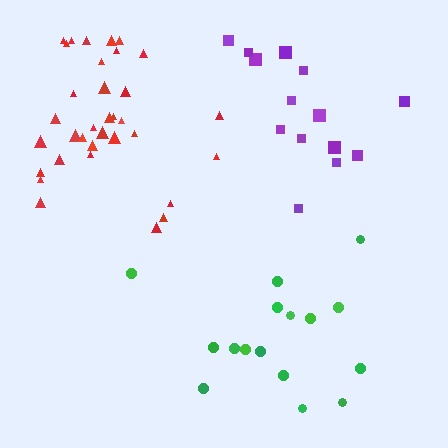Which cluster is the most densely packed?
Red.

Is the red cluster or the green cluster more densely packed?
Red.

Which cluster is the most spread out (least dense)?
Green.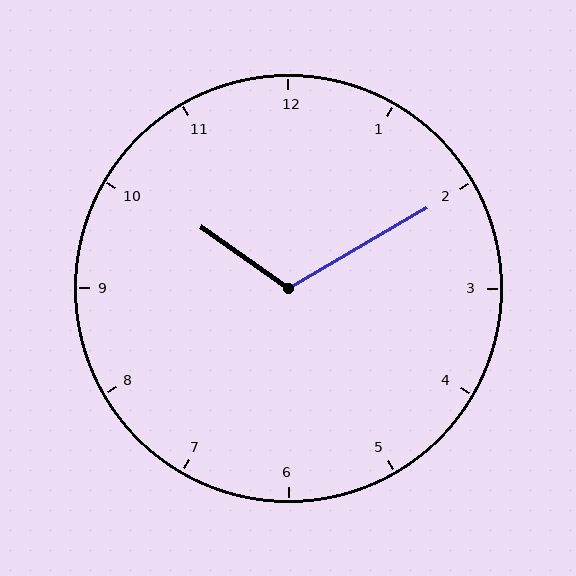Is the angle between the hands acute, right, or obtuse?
It is obtuse.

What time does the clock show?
10:10.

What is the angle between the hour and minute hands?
Approximately 115 degrees.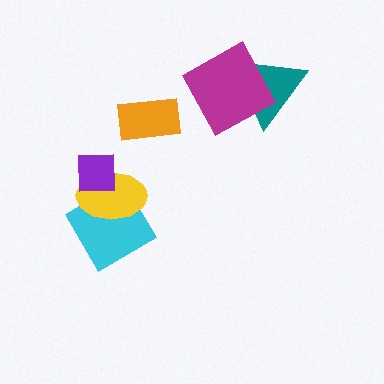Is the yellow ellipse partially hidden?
Yes, it is partially covered by another shape.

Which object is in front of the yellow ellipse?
The purple square is in front of the yellow ellipse.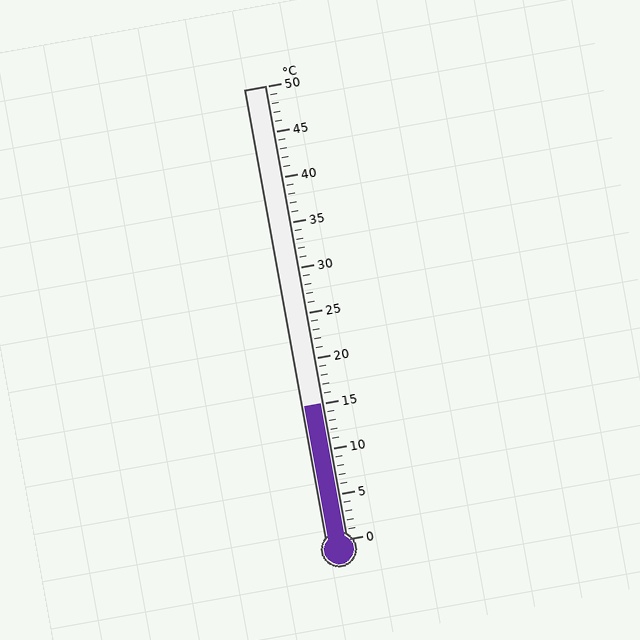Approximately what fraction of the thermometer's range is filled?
The thermometer is filled to approximately 30% of its range.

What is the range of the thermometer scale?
The thermometer scale ranges from 0°C to 50°C.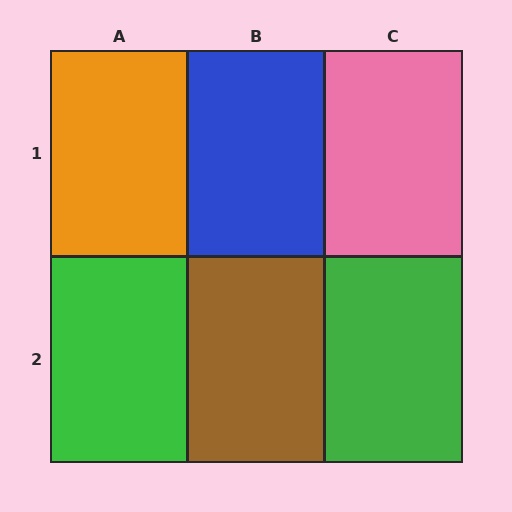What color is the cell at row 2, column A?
Green.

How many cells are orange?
1 cell is orange.